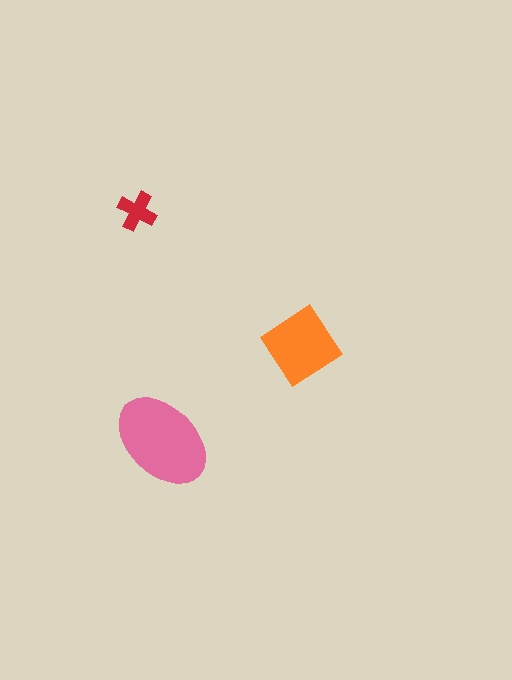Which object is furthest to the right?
The orange diamond is rightmost.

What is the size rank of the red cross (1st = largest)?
3rd.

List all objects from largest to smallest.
The pink ellipse, the orange diamond, the red cross.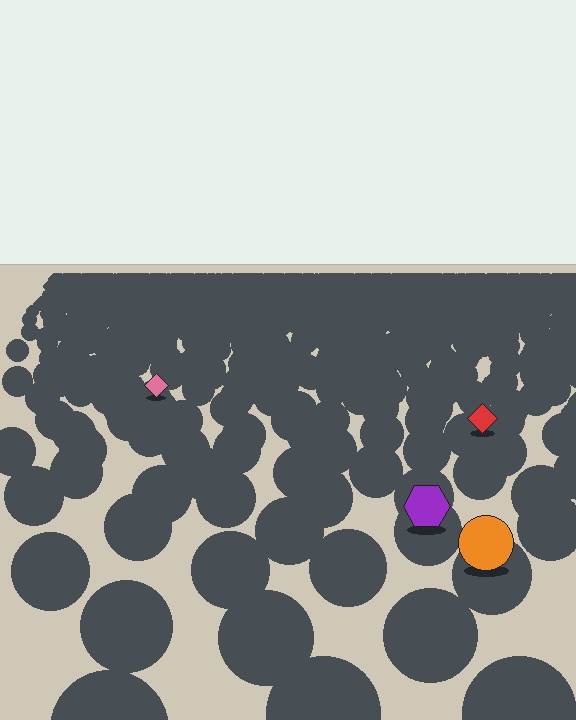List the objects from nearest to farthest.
From nearest to farthest: the orange circle, the purple hexagon, the red diamond, the pink diamond.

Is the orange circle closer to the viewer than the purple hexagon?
Yes. The orange circle is closer — you can tell from the texture gradient: the ground texture is coarser near it.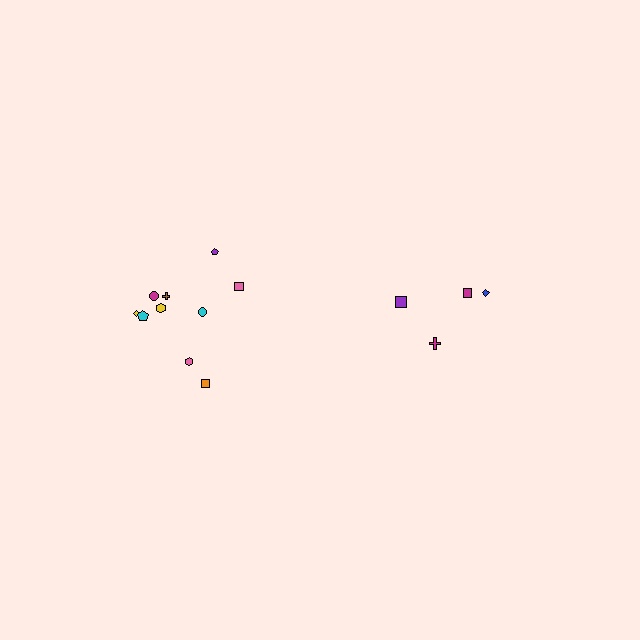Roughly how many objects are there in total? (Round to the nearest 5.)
Roughly 15 objects in total.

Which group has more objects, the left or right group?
The left group.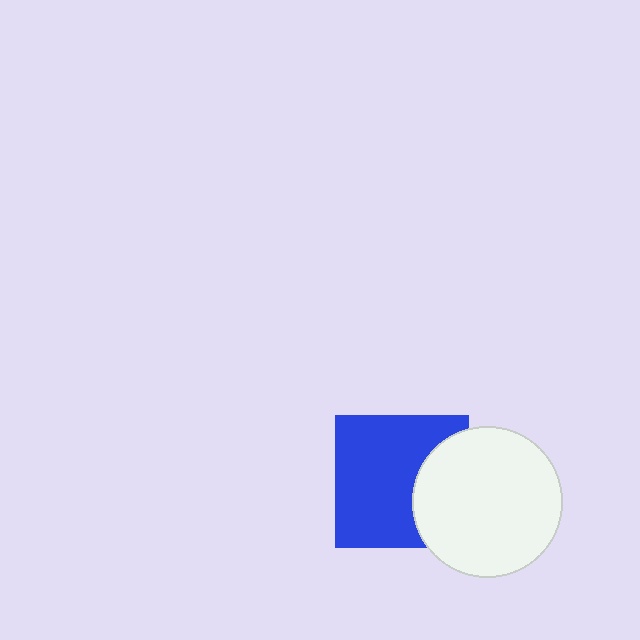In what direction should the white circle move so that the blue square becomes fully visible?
The white circle should move right. That is the shortest direction to clear the overlap and leave the blue square fully visible.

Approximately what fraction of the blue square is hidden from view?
Roughly 31% of the blue square is hidden behind the white circle.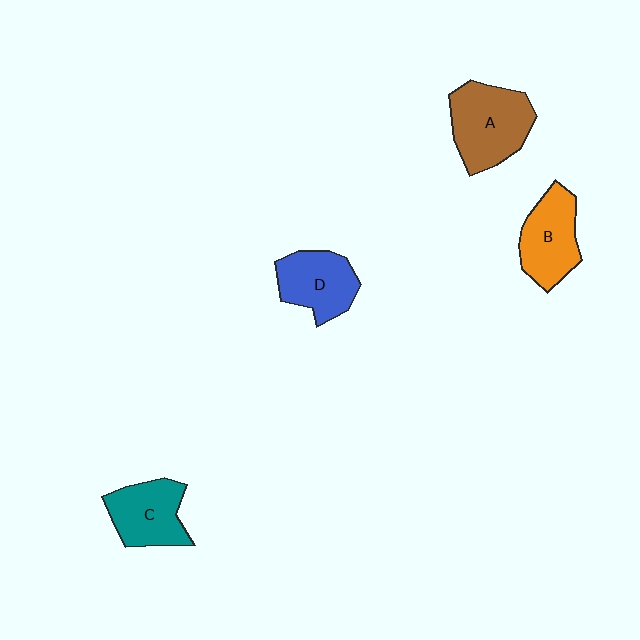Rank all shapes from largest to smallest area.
From largest to smallest: A (brown), B (orange), C (teal), D (blue).